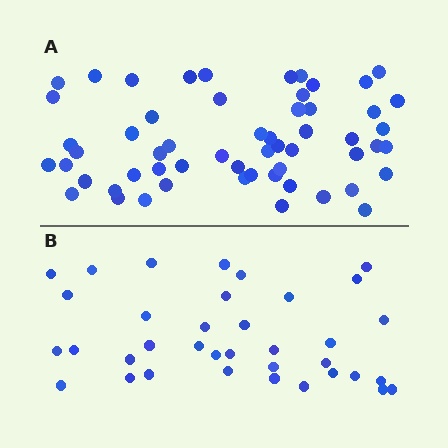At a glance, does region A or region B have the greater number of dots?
Region A (the top region) has more dots.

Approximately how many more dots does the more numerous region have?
Region A has approximately 20 more dots than region B.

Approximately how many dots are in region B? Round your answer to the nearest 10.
About 40 dots. (The exact count is 36, which rounds to 40.)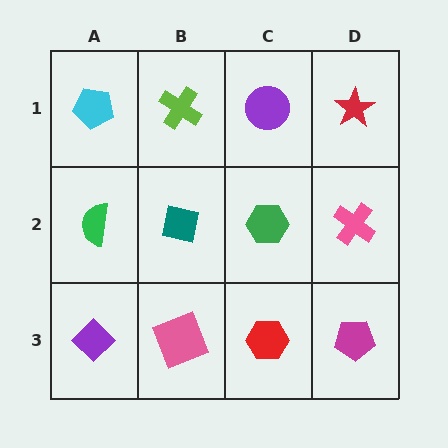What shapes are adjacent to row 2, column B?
A lime cross (row 1, column B), a pink square (row 3, column B), a green semicircle (row 2, column A), a green hexagon (row 2, column C).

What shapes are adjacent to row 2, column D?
A red star (row 1, column D), a magenta pentagon (row 3, column D), a green hexagon (row 2, column C).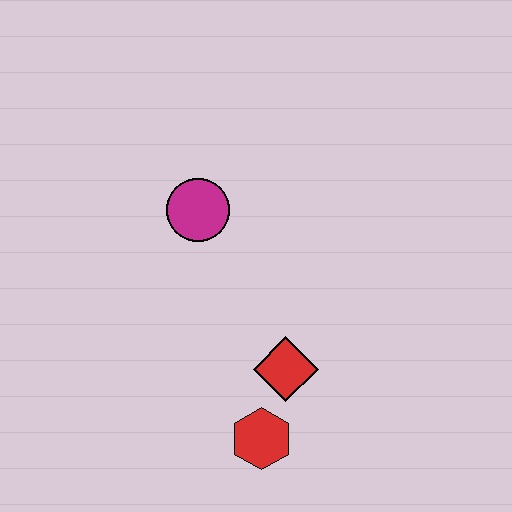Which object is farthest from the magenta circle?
The red hexagon is farthest from the magenta circle.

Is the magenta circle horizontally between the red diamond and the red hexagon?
No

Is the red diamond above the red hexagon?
Yes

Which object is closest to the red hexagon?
The red diamond is closest to the red hexagon.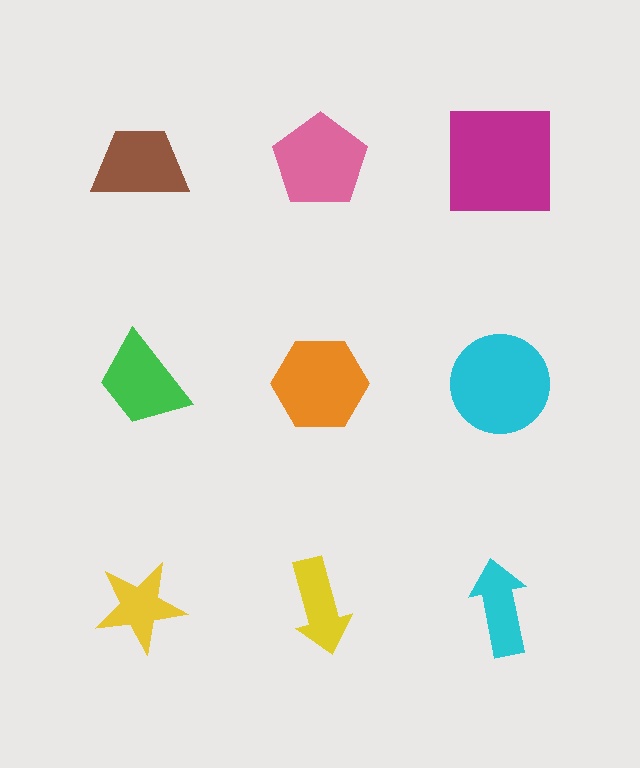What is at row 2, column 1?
A green trapezoid.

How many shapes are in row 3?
3 shapes.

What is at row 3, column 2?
A yellow arrow.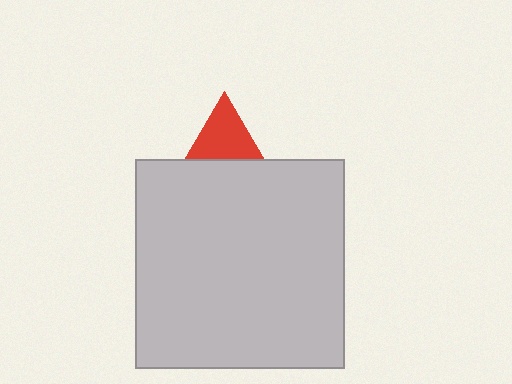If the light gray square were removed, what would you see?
You would see the complete red triangle.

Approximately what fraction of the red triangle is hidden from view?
Roughly 47% of the red triangle is hidden behind the light gray square.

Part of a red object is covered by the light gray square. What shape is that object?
It is a triangle.